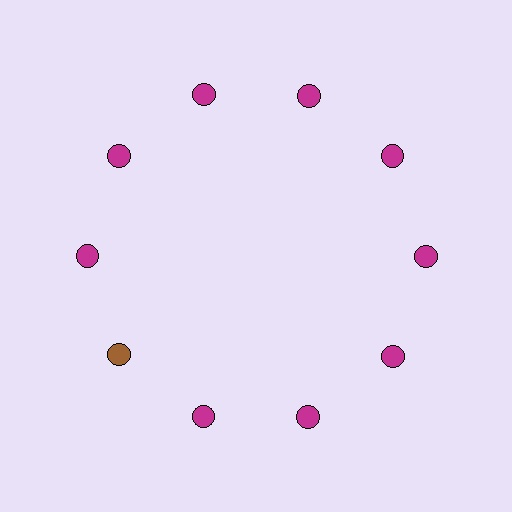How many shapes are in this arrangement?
There are 10 shapes arranged in a ring pattern.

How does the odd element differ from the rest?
It has a different color: brown instead of magenta.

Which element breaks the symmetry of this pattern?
The brown circle at roughly the 8 o'clock position breaks the symmetry. All other shapes are magenta circles.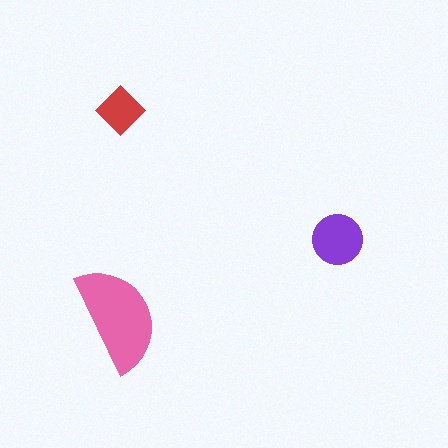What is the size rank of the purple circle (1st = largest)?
2nd.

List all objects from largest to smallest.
The pink semicircle, the purple circle, the red diamond.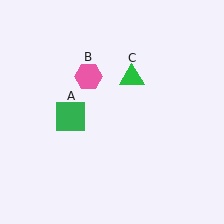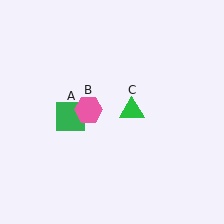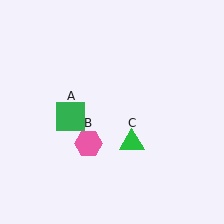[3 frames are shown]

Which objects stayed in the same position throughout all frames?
Green square (object A) remained stationary.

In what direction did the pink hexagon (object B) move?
The pink hexagon (object B) moved down.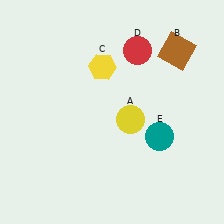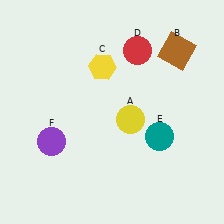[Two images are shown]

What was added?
A purple circle (F) was added in Image 2.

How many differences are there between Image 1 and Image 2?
There is 1 difference between the two images.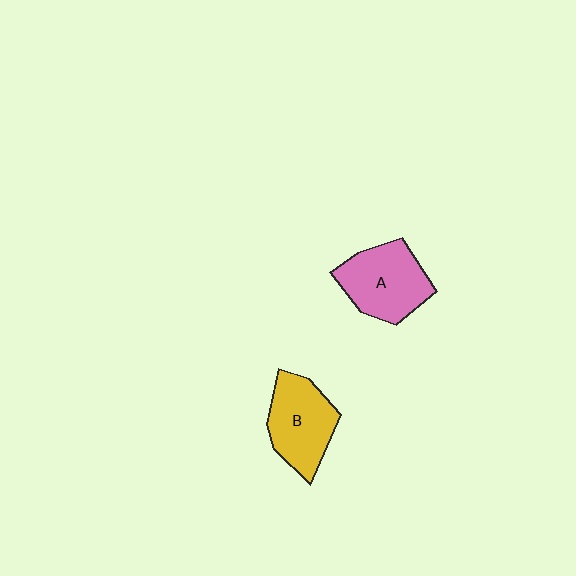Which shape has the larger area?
Shape A (pink).